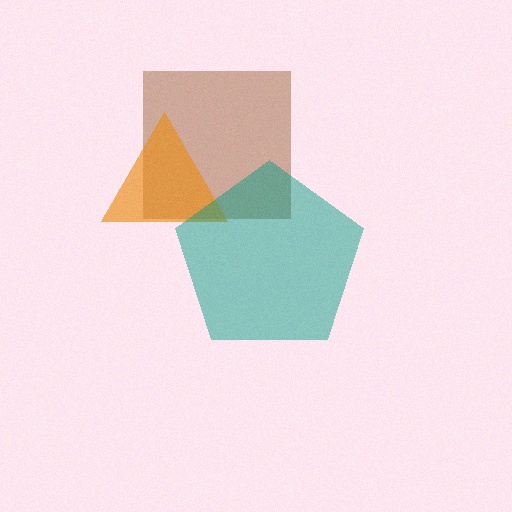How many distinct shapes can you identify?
There are 3 distinct shapes: a brown square, an orange triangle, a teal pentagon.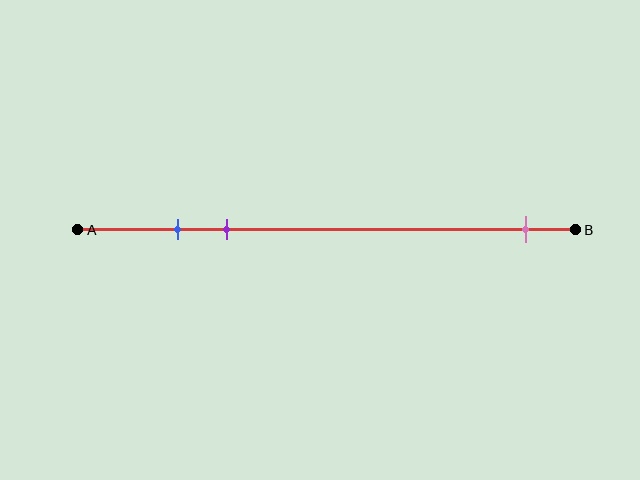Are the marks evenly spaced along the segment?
No, the marks are not evenly spaced.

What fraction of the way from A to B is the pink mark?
The pink mark is approximately 90% (0.9) of the way from A to B.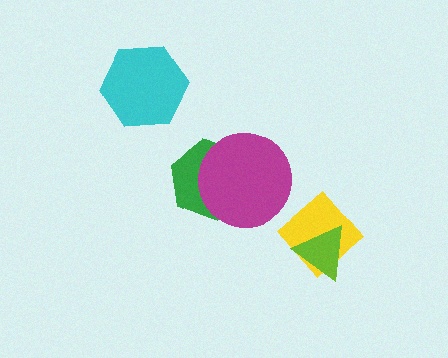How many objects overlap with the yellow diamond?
1 object overlaps with the yellow diamond.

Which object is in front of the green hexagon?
The magenta circle is in front of the green hexagon.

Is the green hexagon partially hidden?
Yes, it is partially covered by another shape.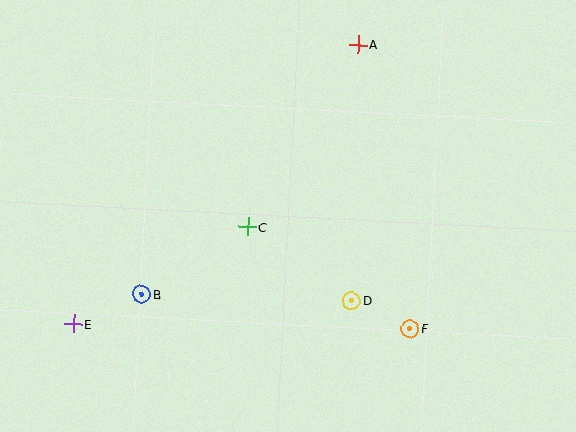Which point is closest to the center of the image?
Point C at (248, 227) is closest to the center.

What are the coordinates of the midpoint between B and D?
The midpoint between B and D is at (246, 297).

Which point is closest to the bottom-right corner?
Point F is closest to the bottom-right corner.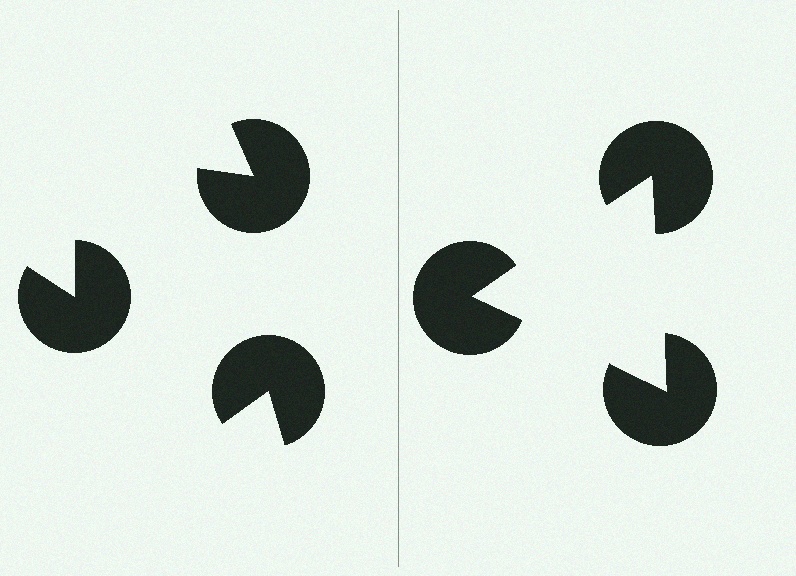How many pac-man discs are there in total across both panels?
6 — 3 on each side.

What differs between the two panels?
The pac-man discs are positioned identically on both sides; only the wedge orientations differ. On the right they align to a triangle; on the left they are misaligned.